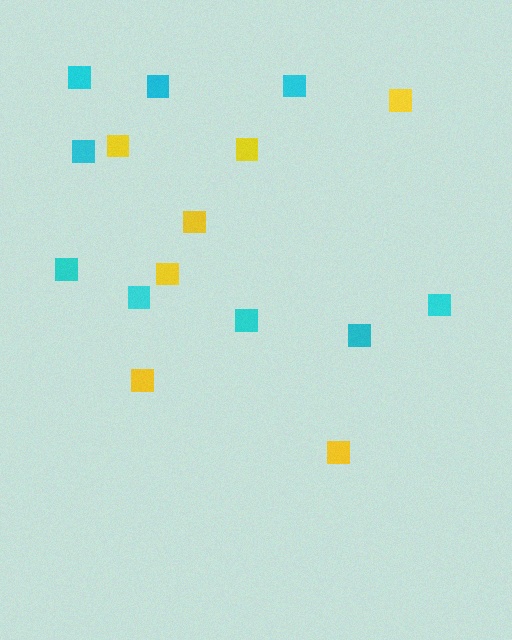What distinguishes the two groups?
There are 2 groups: one group of yellow squares (7) and one group of cyan squares (9).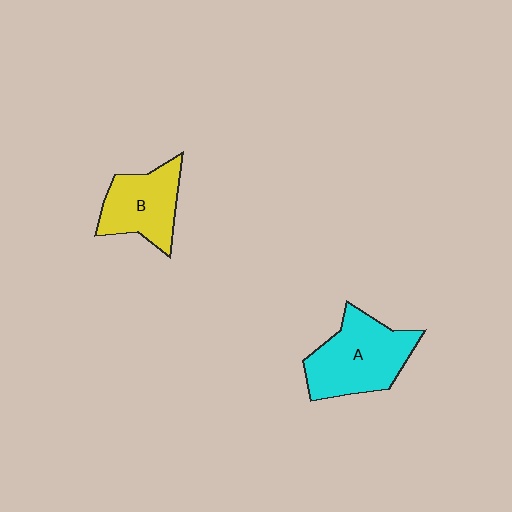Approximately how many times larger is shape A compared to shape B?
Approximately 1.3 times.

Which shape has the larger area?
Shape A (cyan).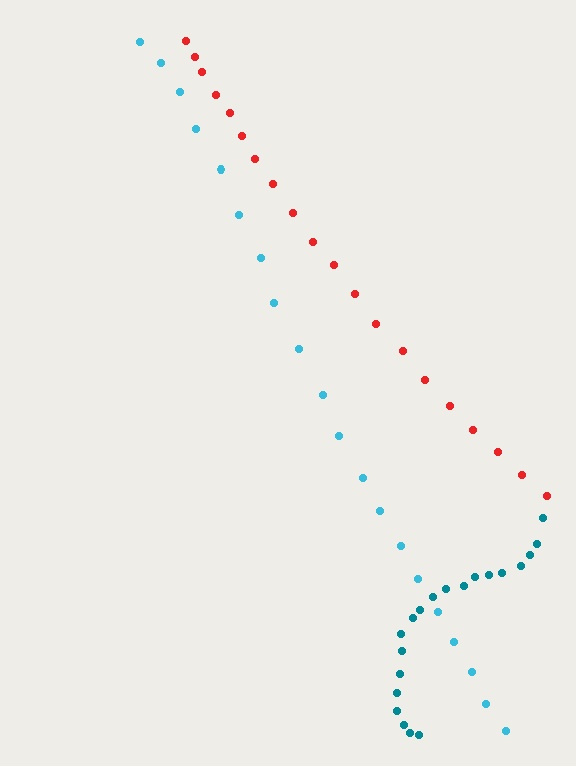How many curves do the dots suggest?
There are 3 distinct paths.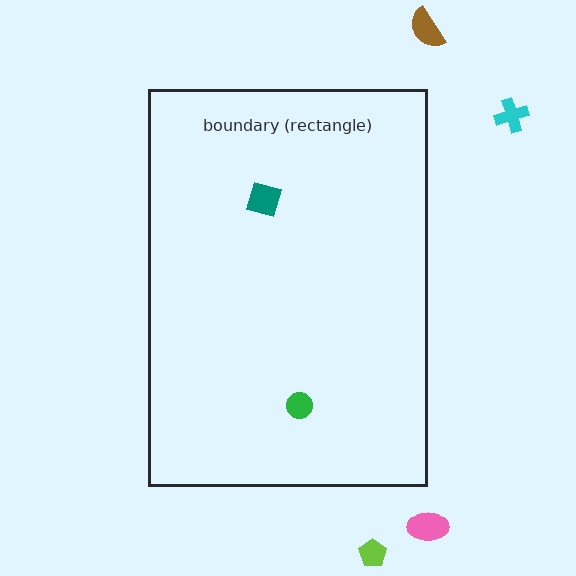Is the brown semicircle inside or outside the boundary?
Outside.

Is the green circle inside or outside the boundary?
Inside.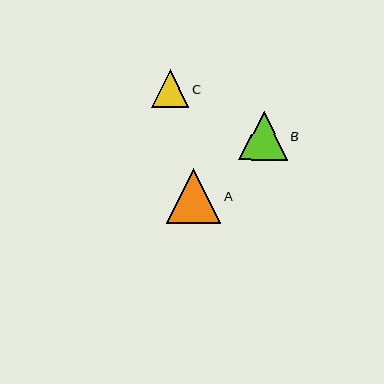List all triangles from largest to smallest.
From largest to smallest: A, B, C.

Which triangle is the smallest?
Triangle C is the smallest with a size of approximately 37 pixels.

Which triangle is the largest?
Triangle A is the largest with a size of approximately 54 pixels.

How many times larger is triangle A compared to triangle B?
Triangle A is approximately 1.1 times the size of triangle B.